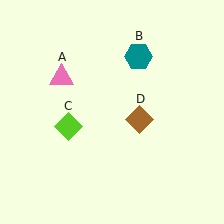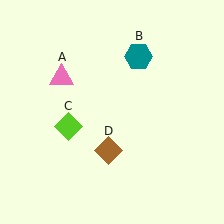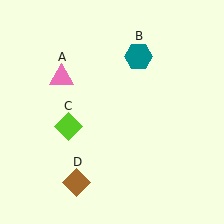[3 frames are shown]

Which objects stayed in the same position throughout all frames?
Pink triangle (object A) and teal hexagon (object B) and lime diamond (object C) remained stationary.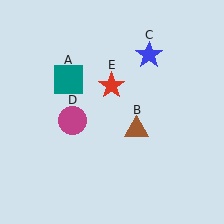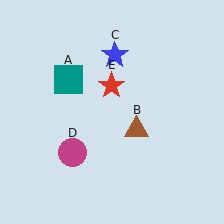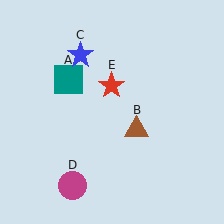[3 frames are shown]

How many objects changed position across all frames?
2 objects changed position: blue star (object C), magenta circle (object D).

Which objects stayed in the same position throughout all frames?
Teal square (object A) and brown triangle (object B) and red star (object E) remained stationary.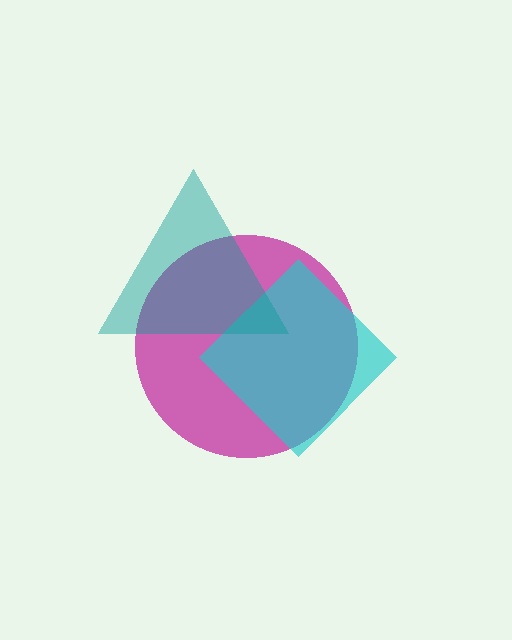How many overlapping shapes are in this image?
There are 3 overlapping shapes in the image.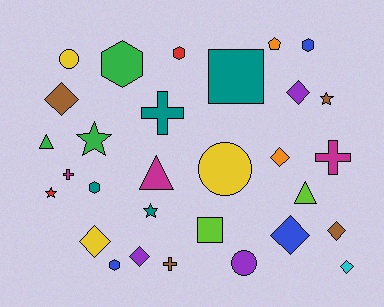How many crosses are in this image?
There are 4 crosses.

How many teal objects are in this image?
There are 4 teal objects.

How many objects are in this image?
There are 30 objects.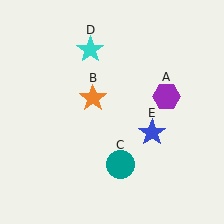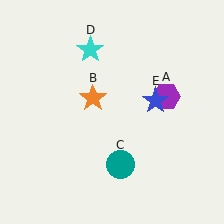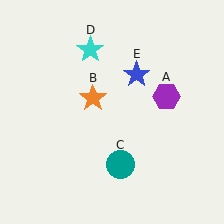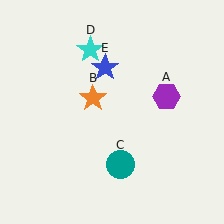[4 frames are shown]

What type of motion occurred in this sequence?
The blue star (object E) rotated counterclockwise around the center of the scene.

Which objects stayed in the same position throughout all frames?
Purple hexagon (object A) and orange star (object B) and teal circle (object C) and cyan star (object D) remained stationary.